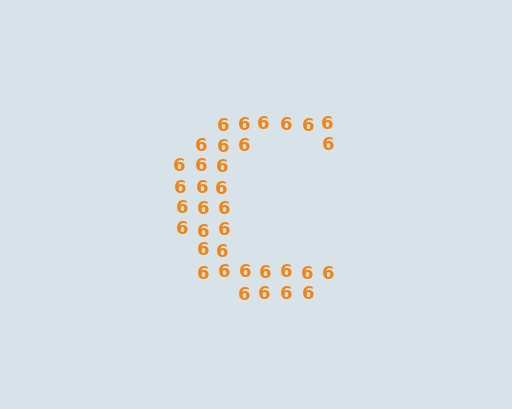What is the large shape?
The large shape is the letter C.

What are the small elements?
The small elements are digit 6's.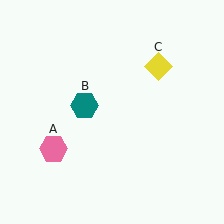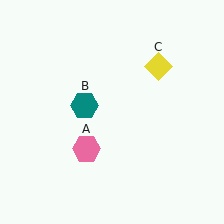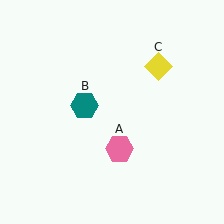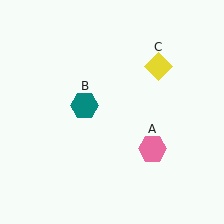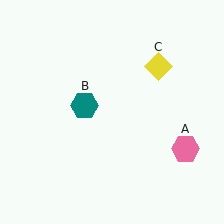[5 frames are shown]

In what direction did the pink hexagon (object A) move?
The pink hexagon (object A) moved right.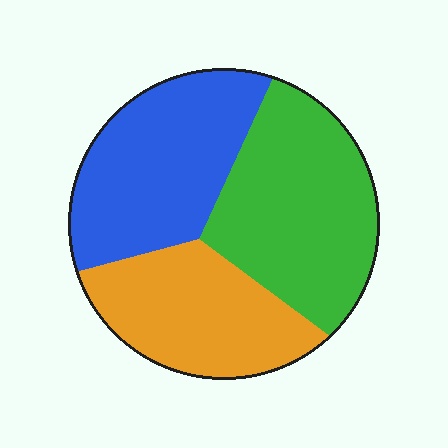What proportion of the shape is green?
Green takes up about three eighths (3/8) of the shape.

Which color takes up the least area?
Orange, at roughly 30%.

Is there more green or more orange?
Green.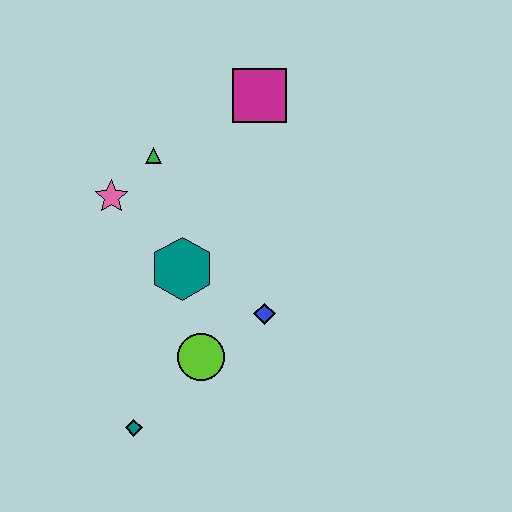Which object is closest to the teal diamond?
The lime circle is closest to the teal diamond.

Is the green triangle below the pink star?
No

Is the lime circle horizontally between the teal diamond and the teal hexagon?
No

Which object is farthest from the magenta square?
The teal diamond is farthest from the magenta square.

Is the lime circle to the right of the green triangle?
Yes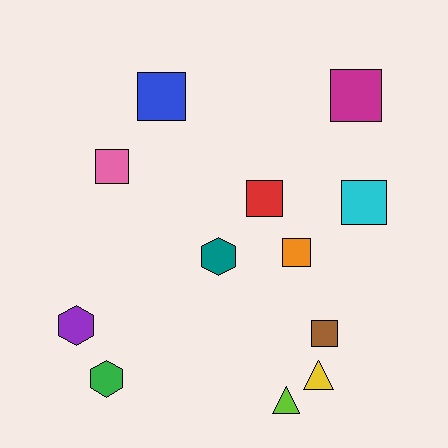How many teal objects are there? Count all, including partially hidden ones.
There is 1 teal object.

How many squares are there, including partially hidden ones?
There are 7 squares.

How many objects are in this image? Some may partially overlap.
There are 12 objects.